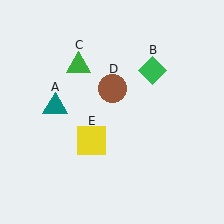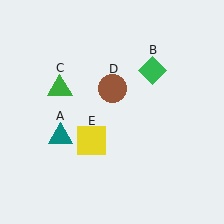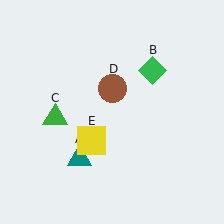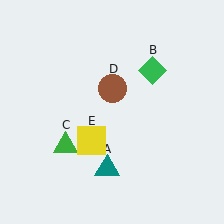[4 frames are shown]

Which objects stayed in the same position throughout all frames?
Green diamond (object B) and brown circle (object D) and yellow square (object E) remained stationary.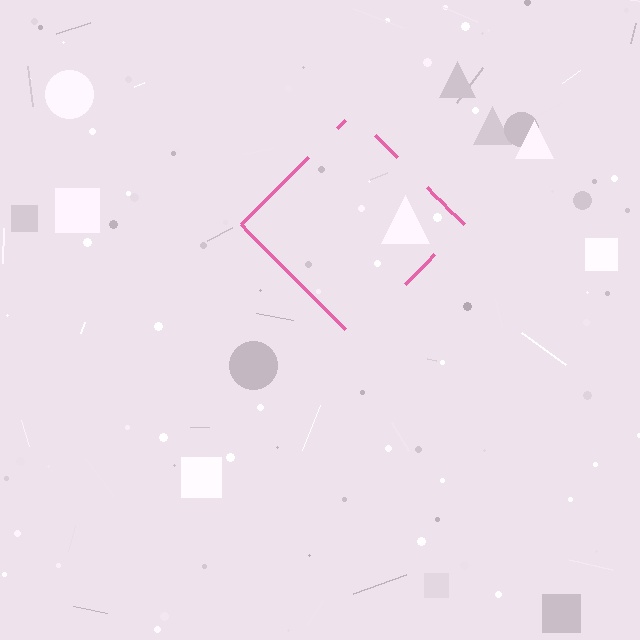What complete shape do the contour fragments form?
The contour fragments form a diamond.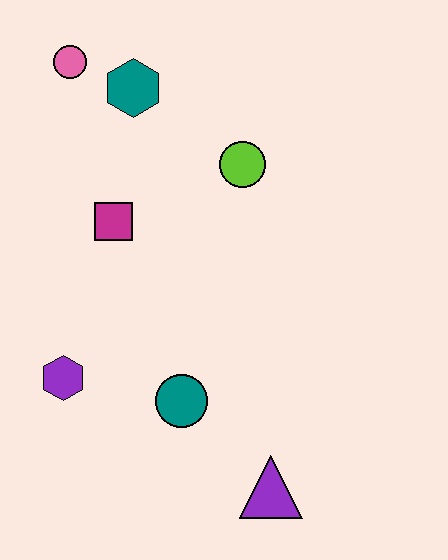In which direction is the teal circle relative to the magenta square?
The teal circle is below the magenta square.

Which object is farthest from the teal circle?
The pink circle is farthest from the teal circle.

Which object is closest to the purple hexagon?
The teal circle is closest to the purple hexagon.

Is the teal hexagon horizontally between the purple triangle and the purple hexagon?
Yes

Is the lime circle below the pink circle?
Yes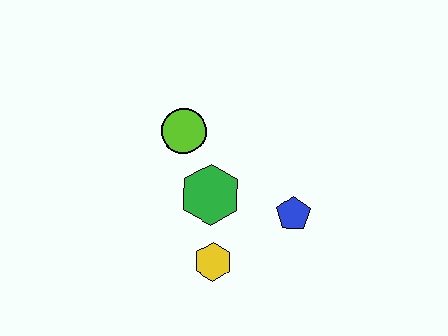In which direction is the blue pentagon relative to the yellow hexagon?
The blue pentagon is to the right of the yellow hexagon.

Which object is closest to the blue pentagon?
The green hexagon is closest to the blue pentagon.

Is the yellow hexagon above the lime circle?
No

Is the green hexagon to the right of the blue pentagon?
No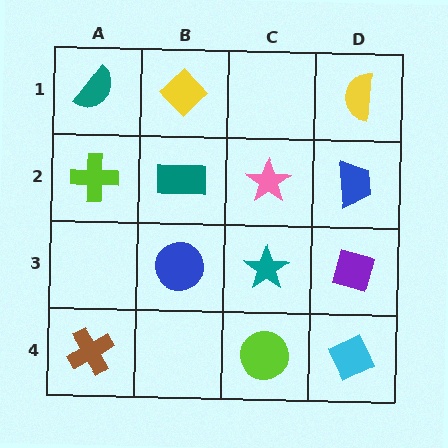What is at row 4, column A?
A brown cross.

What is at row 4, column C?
A lime circle.